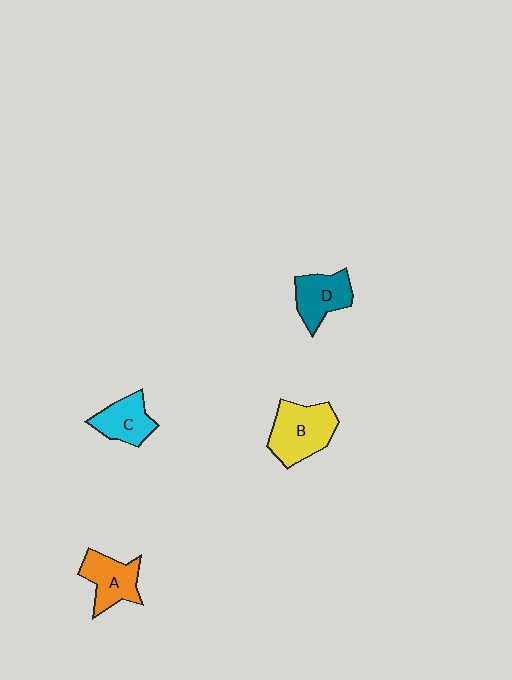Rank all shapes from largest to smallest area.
From largest to smallest: B (yellow), A (orange), D (teal), C (cyan).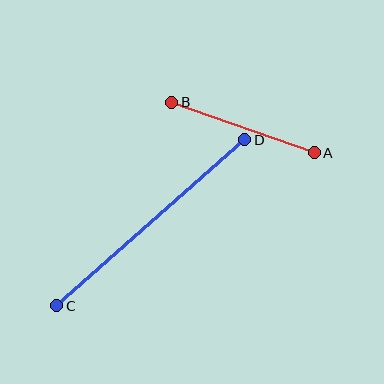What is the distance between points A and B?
The distance is approximately 151 pixels.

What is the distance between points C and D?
The distance is approximately 251 pixels.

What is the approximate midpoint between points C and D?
The midpoint is at approximately (151, 223) pixels.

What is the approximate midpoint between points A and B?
The midpoint is at approximately (243, 128) pixels.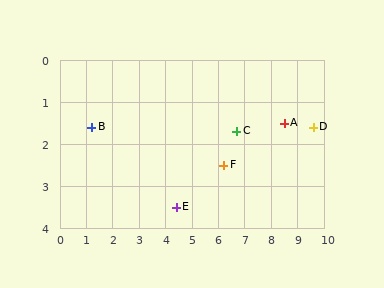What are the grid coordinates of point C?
Point C is at approximately (6.7, 1.7).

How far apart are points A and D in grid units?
Points A and D are about 1.1 grid units apart.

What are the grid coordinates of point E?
Point E is at approximately (4.4, 3.5).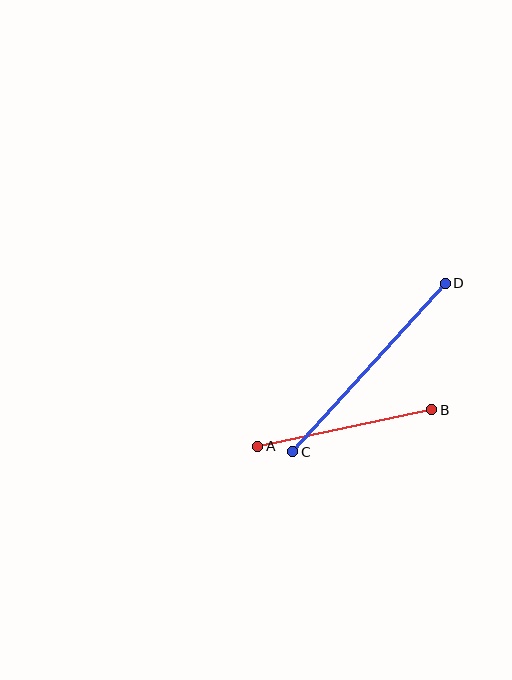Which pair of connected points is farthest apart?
Points C and D are farthest apart.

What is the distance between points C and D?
The distance is approximately 227 pixels.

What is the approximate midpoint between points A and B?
The midpoint is at approximately (345, 428) pixels.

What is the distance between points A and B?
The distance is approximately 178 pixels.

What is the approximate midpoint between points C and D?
The midpoint is at approximately (369, 367) pixels.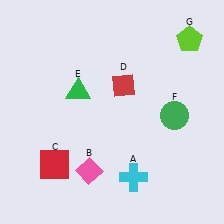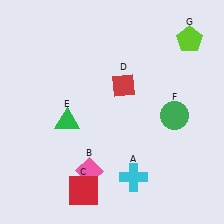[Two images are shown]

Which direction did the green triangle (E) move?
The green triangle (E) moved down.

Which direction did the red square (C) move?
The red square (C) moved right.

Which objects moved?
The objects that moved are: the red square (C), the green triangle (E).